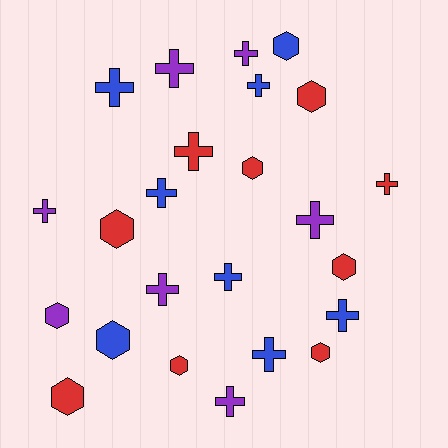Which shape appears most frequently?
Cross, with 14 objects.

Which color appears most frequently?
Red, with 9 objects.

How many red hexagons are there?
There are 7 red hexagons.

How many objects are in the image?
There are 24 objects.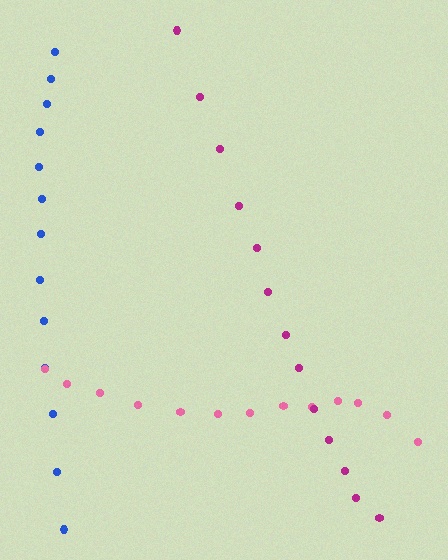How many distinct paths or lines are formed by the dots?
There are 3 distinct paths.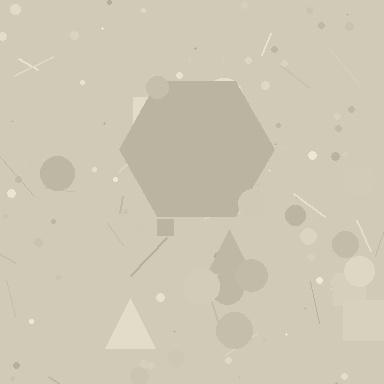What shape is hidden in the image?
A hexagon is hidden in the image.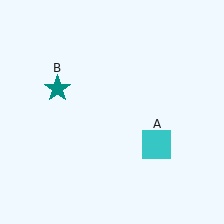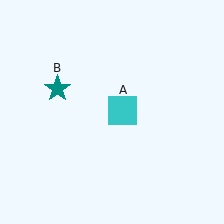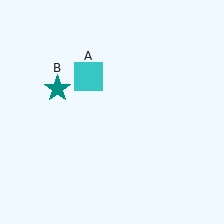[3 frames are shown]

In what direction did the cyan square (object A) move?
The cyan square (object A) moved up and to the left.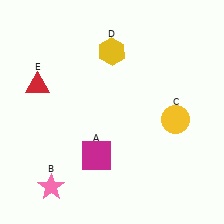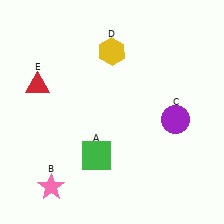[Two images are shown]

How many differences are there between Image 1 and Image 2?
There are 2 differences between the two images.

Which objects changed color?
A changed from magenta to green. C changed from yellow to purple.